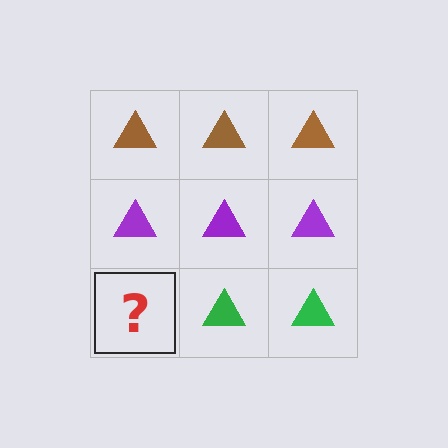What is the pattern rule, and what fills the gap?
The rule is that each row has a consistent color. The gap should be filled with a green triangle.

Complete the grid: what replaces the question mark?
The question mark should be replaced with a green triangle.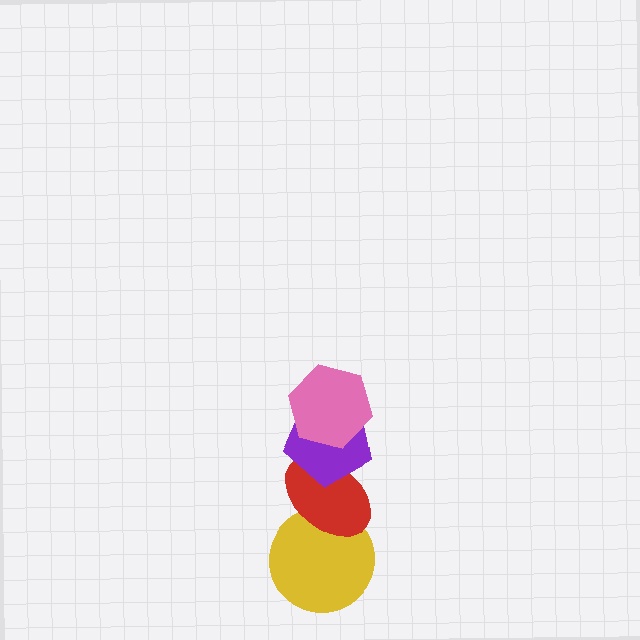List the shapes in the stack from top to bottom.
From top to bottom: the pink hexagon, the purple pentagon, the red ellipse, the yellow circle.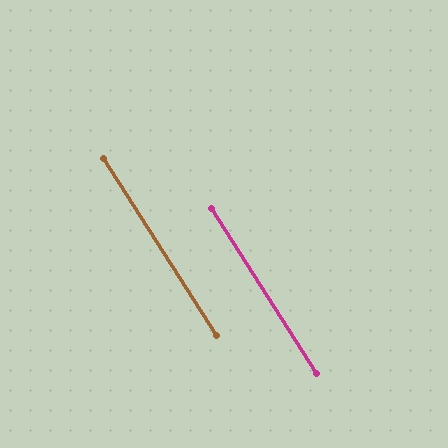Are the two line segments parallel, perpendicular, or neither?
Parallel — their directions differ by only 0.1°.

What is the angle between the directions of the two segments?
Approximately 0 degrees.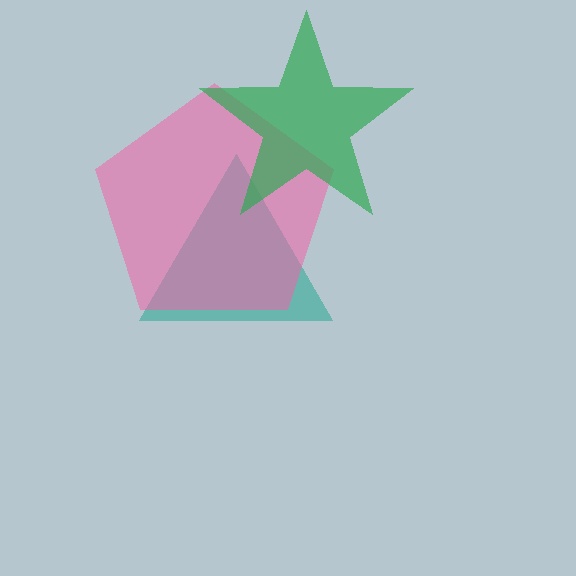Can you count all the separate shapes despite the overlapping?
Yes, there are 3 separate shapes.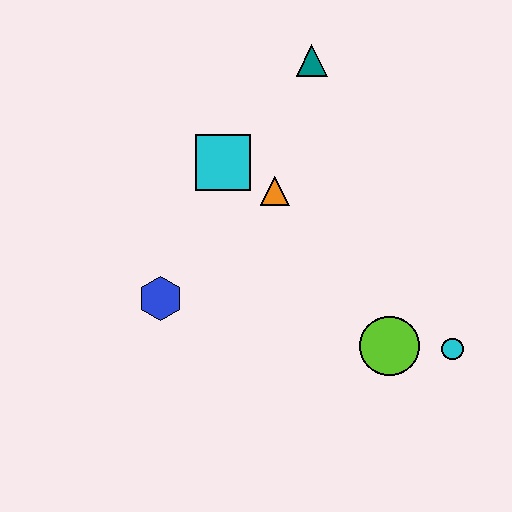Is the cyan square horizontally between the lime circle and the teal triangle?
No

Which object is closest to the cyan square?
The orange triangle is closest to the cyan square.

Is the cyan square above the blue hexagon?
Yes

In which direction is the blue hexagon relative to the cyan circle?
The blue hexagon is to the left of the cyan circle.